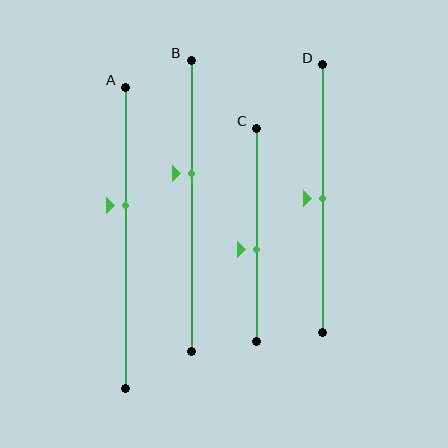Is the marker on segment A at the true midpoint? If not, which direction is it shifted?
No, the marker on segment A is shifted upward by about 11% of the segment length.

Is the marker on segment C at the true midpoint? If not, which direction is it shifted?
No, the marker on segment C is shifted downward by about 7% of the segment length.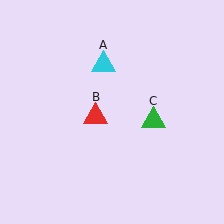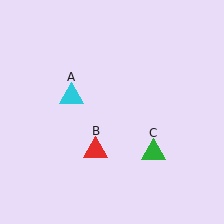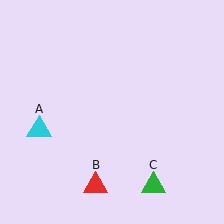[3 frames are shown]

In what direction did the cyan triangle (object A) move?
The cyan triangle (object A) moved down and to the left.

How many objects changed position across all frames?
3 objects changed position: cyan triangle (object A), red triangle (object B), green triangle (object C).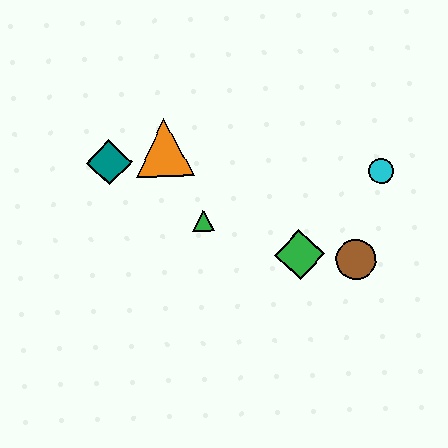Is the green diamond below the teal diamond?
Yes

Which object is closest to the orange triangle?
The teal diamond is closest to the orange triangle.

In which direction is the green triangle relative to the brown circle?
The green triangle is to the left of the brown circle.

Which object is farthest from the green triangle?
The cyan circle is farthest from the green triangle.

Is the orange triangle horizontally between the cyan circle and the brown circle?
No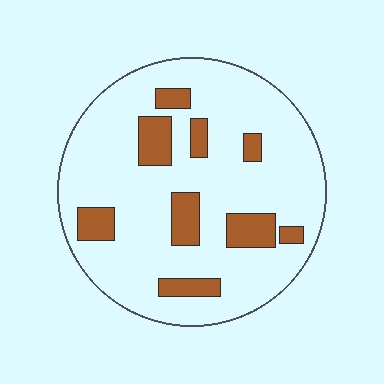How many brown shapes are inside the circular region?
9.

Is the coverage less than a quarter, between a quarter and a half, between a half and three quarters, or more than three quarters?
Less than a quarter.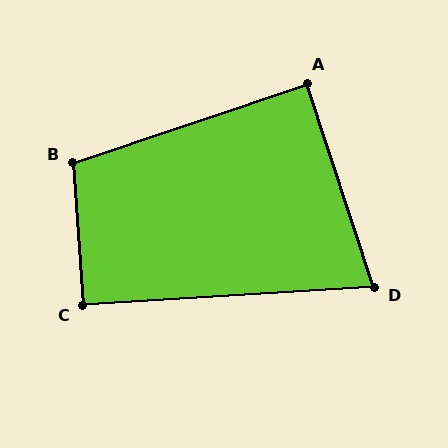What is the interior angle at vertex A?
Approximately 90 degrees (approximately right).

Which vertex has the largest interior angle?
B, at approximately 105 degrees.